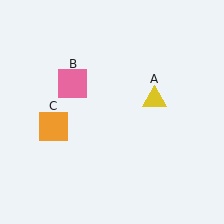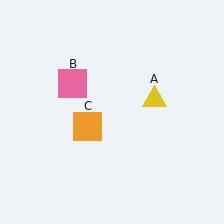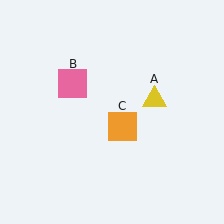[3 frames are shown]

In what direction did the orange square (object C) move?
The orange square (object C) moved right.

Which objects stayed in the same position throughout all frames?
Yellow triangle (object A) and pink square (object B) remained stationary.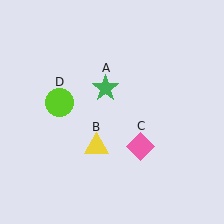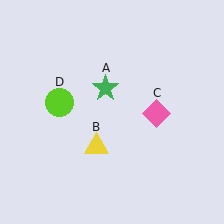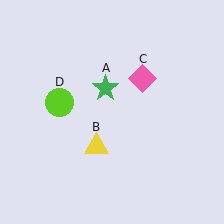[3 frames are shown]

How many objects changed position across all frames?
1 object changed position: pink diamond (object C).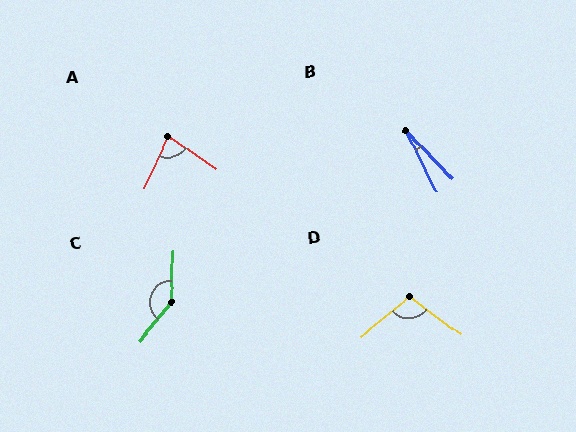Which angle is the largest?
C, at approximately 144 degrees.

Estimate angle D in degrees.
Approximately 103 degrees.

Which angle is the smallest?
B, at approximately 18 degrees.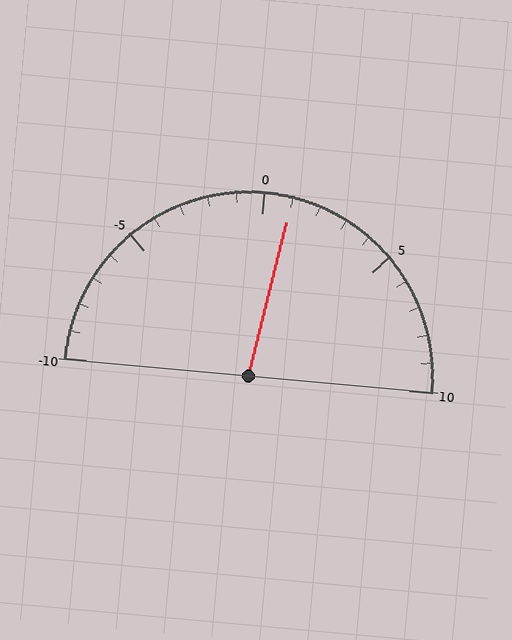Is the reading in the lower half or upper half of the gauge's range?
The reading is in the upper half of the range (-10 to 10).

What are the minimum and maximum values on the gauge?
The gauge ranges from -10 to 10.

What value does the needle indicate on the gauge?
The needle indicates approximately 1.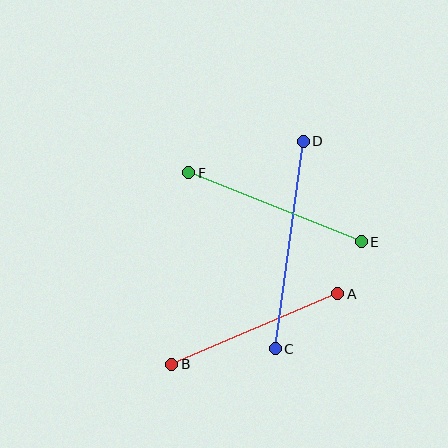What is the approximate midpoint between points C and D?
The midpoint is at approximately (289, 245) pixels.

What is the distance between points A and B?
The distance is approximately 180 pixels.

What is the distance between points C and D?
The distance is approximately 210 pixels.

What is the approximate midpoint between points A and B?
The midpoint is at approximately (255, 329) pixels.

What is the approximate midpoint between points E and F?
The midpoint is at approximately (275, 207) pixels.